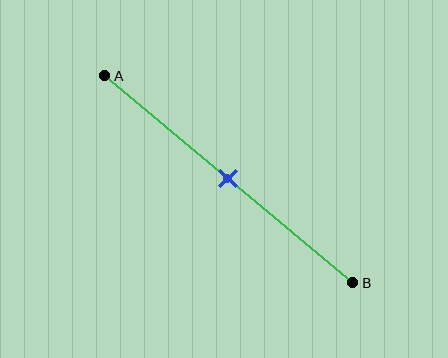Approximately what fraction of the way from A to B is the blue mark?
The blue mark is approximately 50% of the way from A to B.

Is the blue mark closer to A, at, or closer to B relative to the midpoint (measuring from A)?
The blue mark is approximately at the midpoint of segment AB.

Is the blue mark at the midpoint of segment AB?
Yes, the mark is approximately at the midpoint.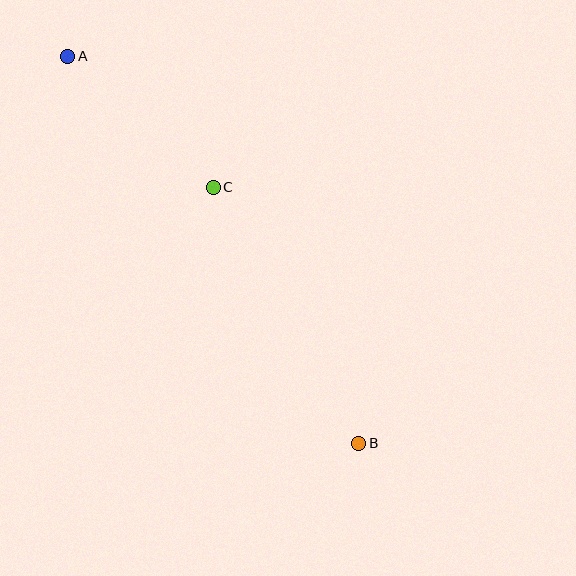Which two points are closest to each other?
Points A and C are closest to each other.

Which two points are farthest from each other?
Points A and B are farthest from each other.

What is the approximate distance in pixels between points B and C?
The distance between B and C is approximately 294 pixels.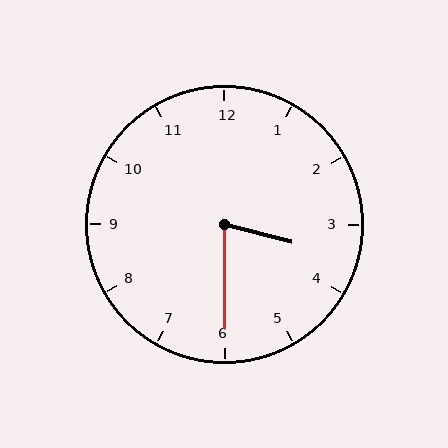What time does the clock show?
3:30.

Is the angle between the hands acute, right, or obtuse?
It is acute.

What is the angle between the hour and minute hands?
Approximately 75 degrees.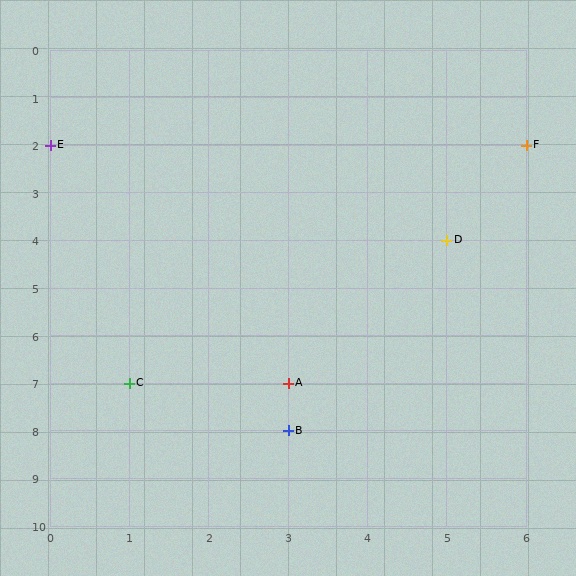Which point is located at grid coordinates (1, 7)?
Point C is at (1, 7).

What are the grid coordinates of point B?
Point B is at grid coordinates (3, 8).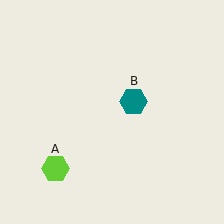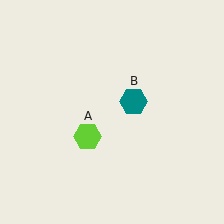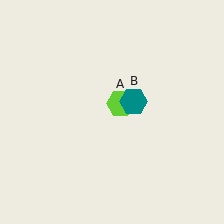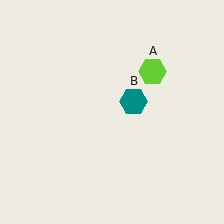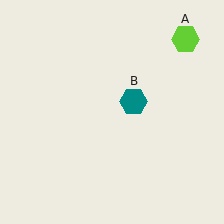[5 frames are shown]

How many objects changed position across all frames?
1 object changed position: lime hexagon (object A).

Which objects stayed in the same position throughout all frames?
Teal hexagon (object B) remained stationary.